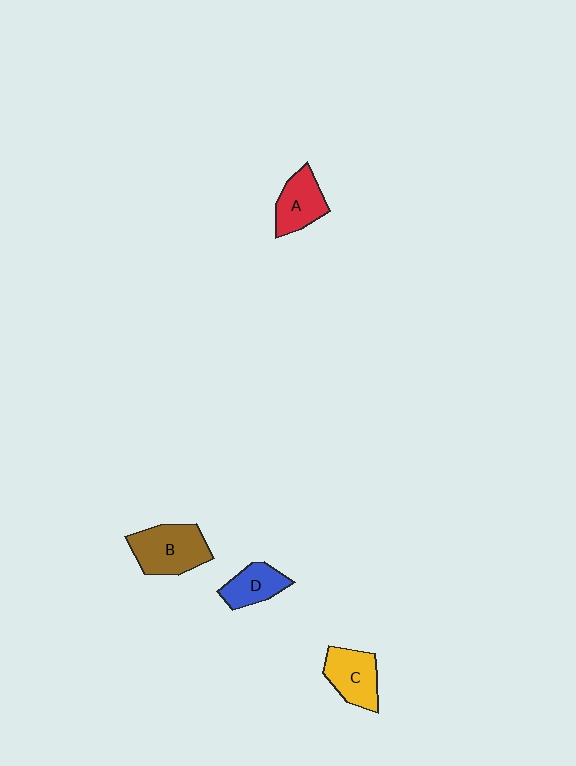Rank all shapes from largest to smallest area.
From largest to smallest: B (brown), C (yellow), A (red), D (blue).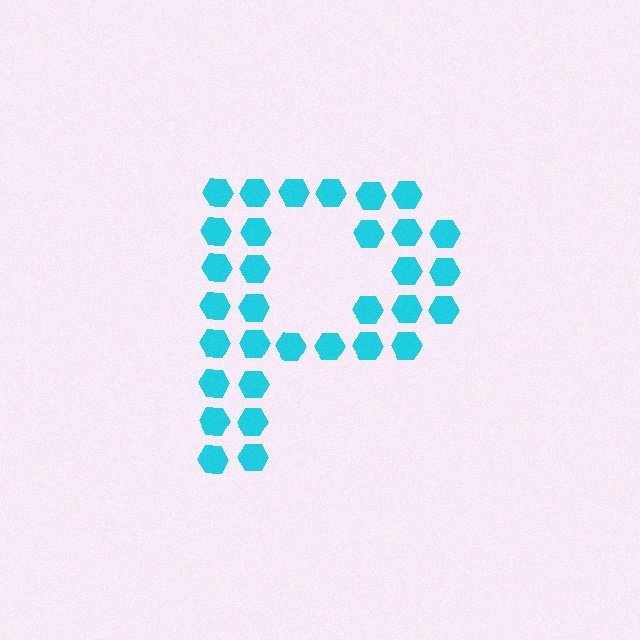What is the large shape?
The large shape is the letter P.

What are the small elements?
The small elements are hexagons.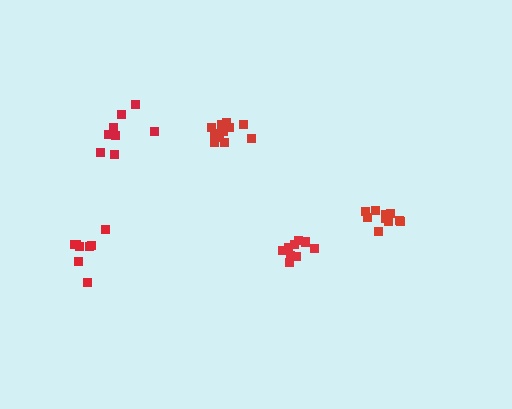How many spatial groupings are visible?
There are 5 spatial groupings.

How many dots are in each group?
Group 1: 9 dots, Group 2: 8 dots, Group 3: 11 dots, Group 4: 8 dots, Group 5: 10 dots (46 total).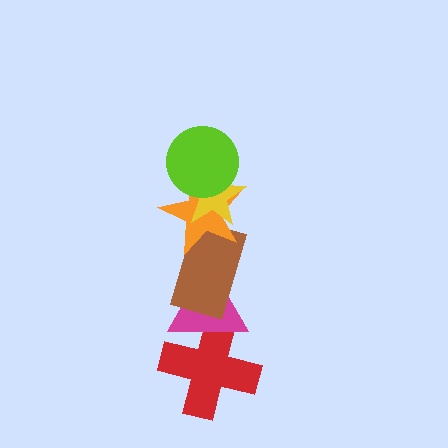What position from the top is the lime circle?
The lime circle is 1st from the top.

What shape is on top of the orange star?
The yellow star is on top of the orange star.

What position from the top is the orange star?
The orange star is 3rd from the top.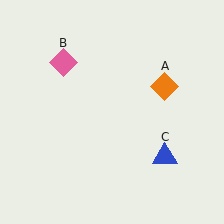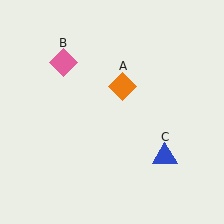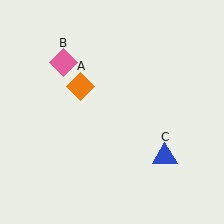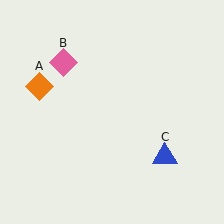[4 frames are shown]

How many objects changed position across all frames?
1 object changed position: orange diamond (object A).